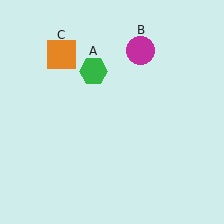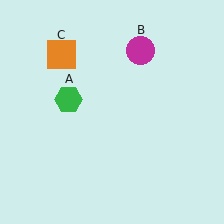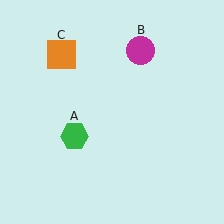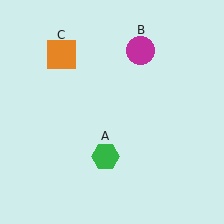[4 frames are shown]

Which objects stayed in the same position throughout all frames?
Magenta circle (object B) and orange square (object C) remained stationary.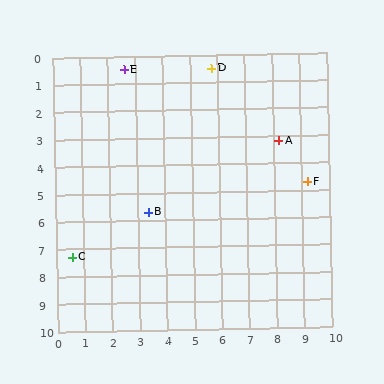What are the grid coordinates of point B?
Point B is at approximately (3.4, 5.7).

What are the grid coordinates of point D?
Point D is at approximately (5.8, 0.5).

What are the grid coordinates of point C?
Point C is at approximately (0.6, 7.3).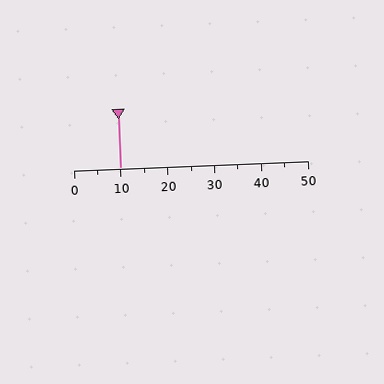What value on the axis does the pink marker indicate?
The marker indicates approximately 10.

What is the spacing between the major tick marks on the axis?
The major ticks are spaced 10 apart.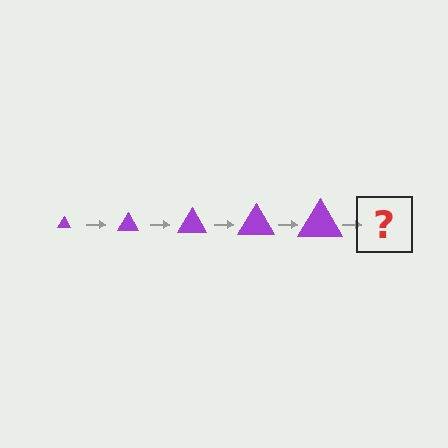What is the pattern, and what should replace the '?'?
The pattern is that the triangle gets progressively larger each step. The '?' should be a purple triangle, larger than the previous one.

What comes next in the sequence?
The next element should be a purple triangle, larger than the previous one.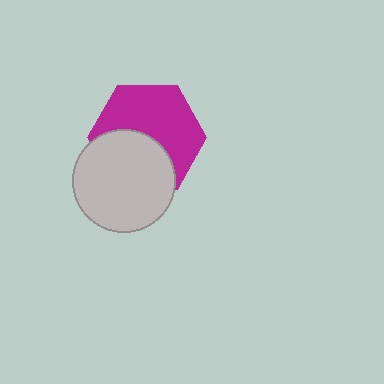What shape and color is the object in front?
The object in front is a light gray circle.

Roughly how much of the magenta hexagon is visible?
About half of it is visible (roughly 59%).